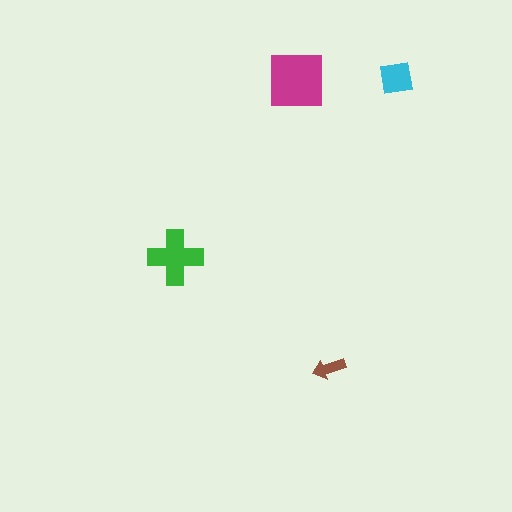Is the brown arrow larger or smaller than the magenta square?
Smaller.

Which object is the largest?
The magenta square.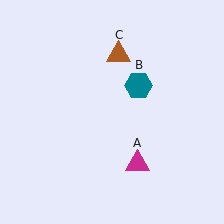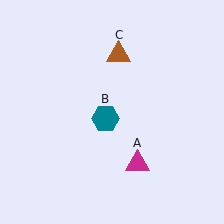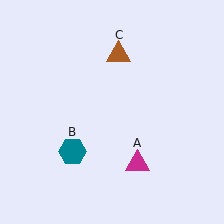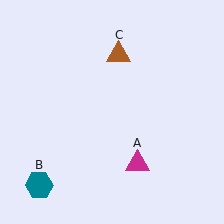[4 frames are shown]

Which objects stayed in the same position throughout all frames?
Magenta triangle (object A) and brown triangle (object C) remained stationary.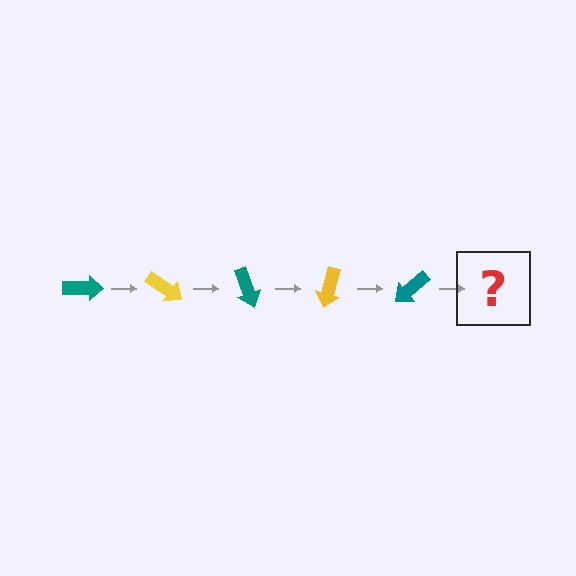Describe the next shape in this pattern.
It should be a yellow arrow, rotated 175 degrees from the start.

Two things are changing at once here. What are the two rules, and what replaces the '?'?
The two rules are that it rotates 35 degrees each step and the color cycles through teal and yellow. The '?' should be a yellow arrow, rotated 175 degrees from the start.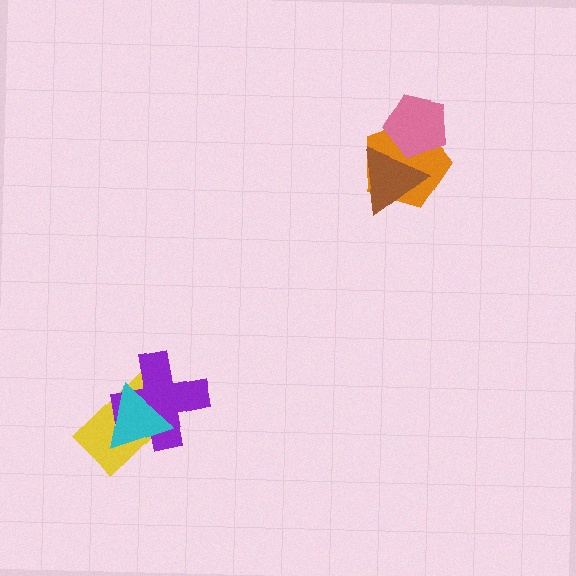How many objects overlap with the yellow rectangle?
2 objects overlap with the yellow rectangle.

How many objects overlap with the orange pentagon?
2 objects overlap with the orange pentagon.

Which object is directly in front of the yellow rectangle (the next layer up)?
The purple cross is directly in front of the yellow rectangle.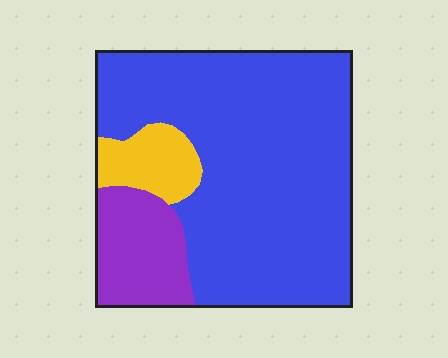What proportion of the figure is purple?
Purple covers roughly 15% of the figure.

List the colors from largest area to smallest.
From largest to smallest: blue, purple, yellow.